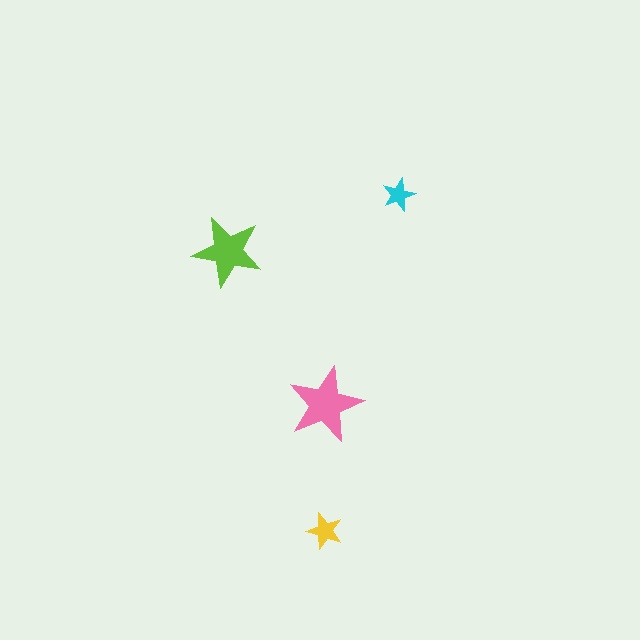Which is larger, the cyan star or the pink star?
The pink one.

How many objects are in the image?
There are 4 objects in the image.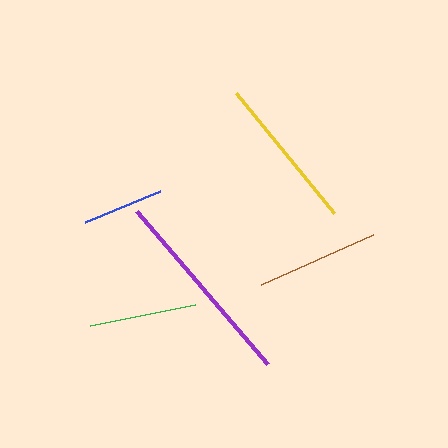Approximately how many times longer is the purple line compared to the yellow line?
The purple line is approximately 1.3 times the length of the yellow line.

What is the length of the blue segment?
The blue segment is approximately 81 pixels long.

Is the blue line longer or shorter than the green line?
The green line is longer than the blue line.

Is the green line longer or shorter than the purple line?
The purple line is longer than the green line.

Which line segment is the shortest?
The blue line is the shortest at approximately 81 pixels.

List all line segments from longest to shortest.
From longest to shortest: purple, yellow, brown, green, blue.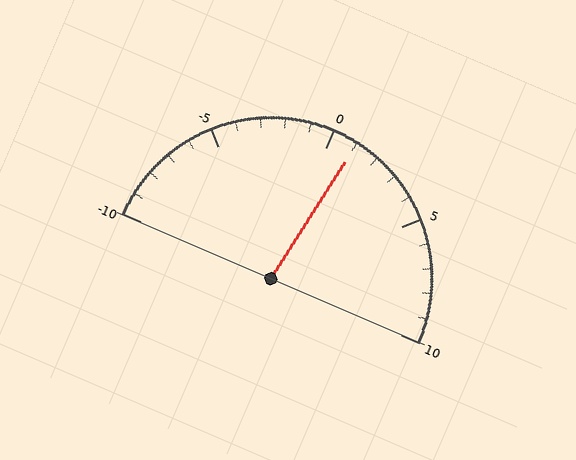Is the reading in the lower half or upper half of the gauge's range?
The reading is in the upper half of the range (-10 to 10).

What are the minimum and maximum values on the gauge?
The gauge ranges from -10 to 10.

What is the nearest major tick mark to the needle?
The nearest major tick mark is 0.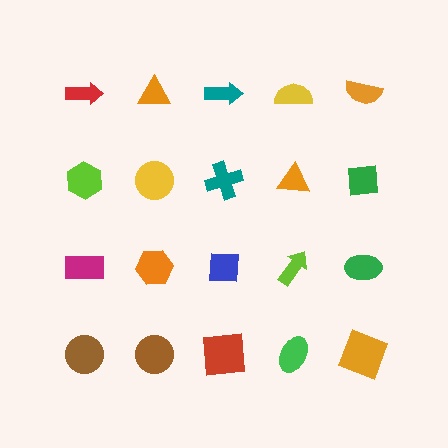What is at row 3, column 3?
A blue square.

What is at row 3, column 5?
A green ellipse.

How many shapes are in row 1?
5 shapes.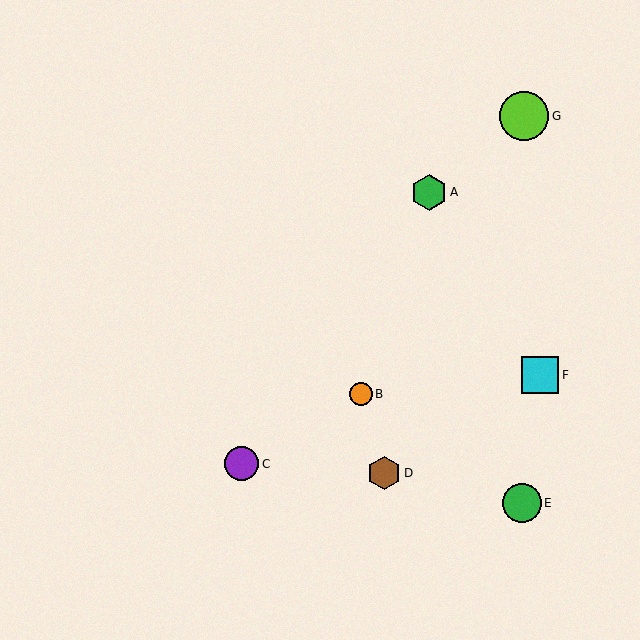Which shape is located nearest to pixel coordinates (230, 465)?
The purple circle (labeled C) at (242, 464) is nearest to that location.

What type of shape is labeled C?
Shape C is a purple circle.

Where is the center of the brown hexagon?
The center of the brown hexagon is at (384, 473).